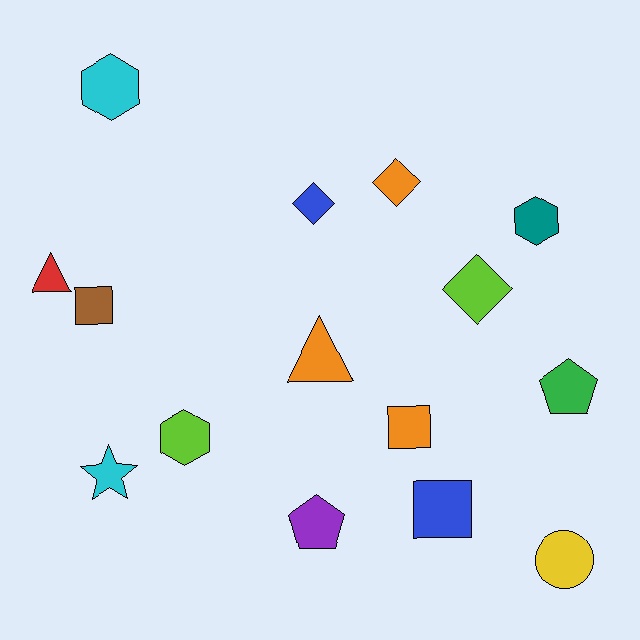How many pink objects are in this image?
There are no pink objects.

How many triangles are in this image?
There are 2 triangles.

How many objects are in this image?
There are 15 objects.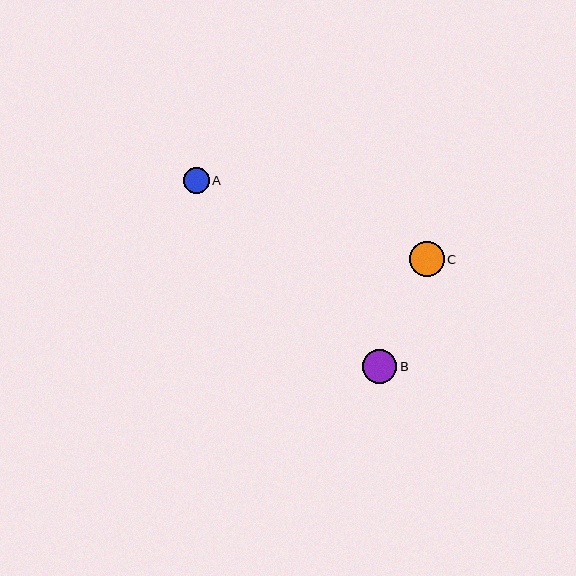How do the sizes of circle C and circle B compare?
Circle C and circle B are approximately the same size.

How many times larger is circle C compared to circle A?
Circle C is approximately 1.3 times the size of circle A.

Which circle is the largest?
Circle C is the largest with a size of approximately 35 pixels.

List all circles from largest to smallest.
From largest to smallest: C, B, A.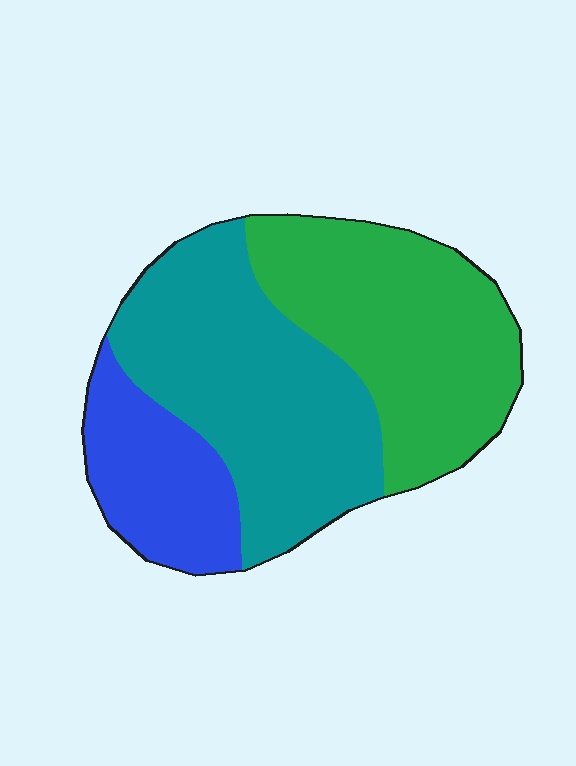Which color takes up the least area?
Blue, at roughly 20%.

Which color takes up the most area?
Teal, at roughly 45%.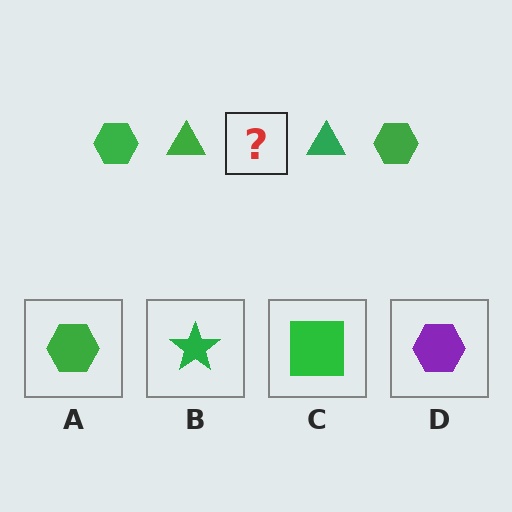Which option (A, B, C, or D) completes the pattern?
A.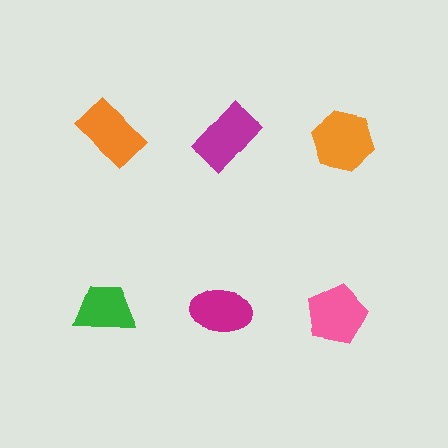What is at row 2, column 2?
A magenta ellipse.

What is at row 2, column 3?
A pink pentagon.